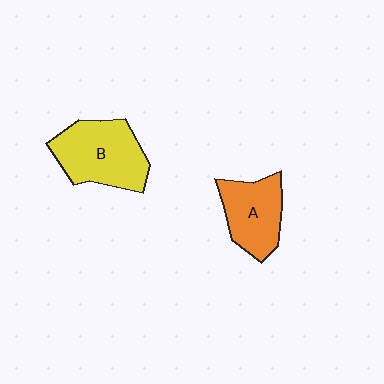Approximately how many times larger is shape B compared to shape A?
Approximately 1.3 times.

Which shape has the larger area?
Shape B (yellow).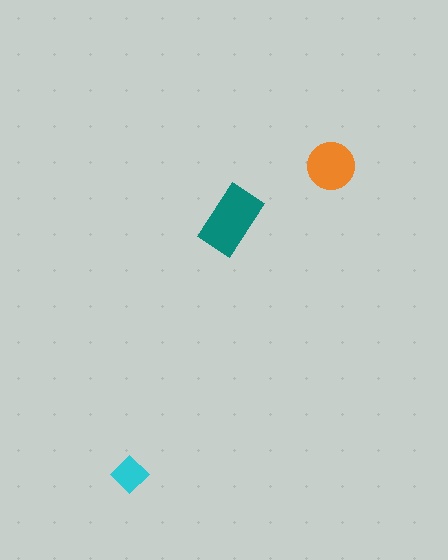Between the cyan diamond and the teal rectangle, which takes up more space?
The teal rectangle.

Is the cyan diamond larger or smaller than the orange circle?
Smaller.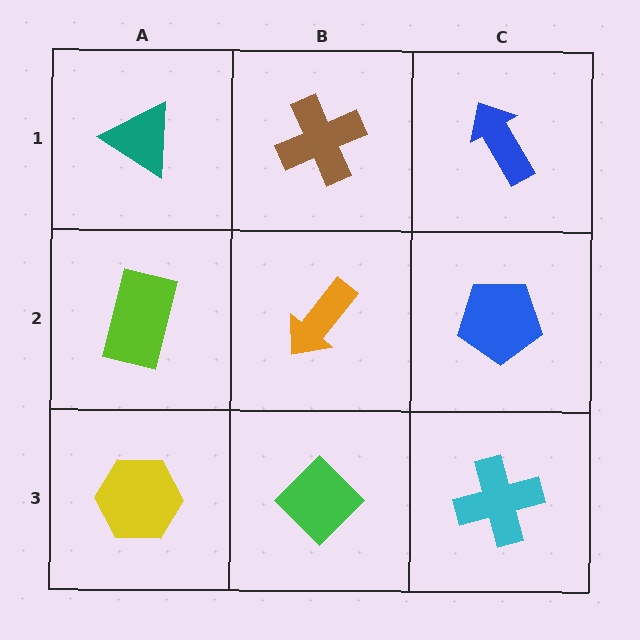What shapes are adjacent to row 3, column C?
A blue pentagon (row 2, column C), a green diamond (row 3, column B).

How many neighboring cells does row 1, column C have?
2.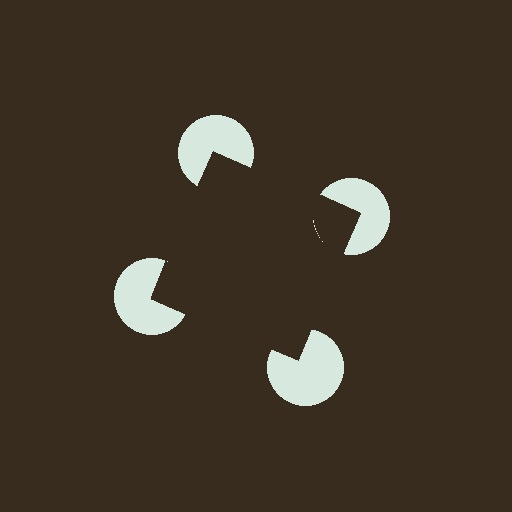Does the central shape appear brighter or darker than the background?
It typically appears slightly darker than the background, even though no actual brightness change is drawn.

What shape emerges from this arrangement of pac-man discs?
An illusory square — its edges are inferred from the aligned wedge cuts in the pac-man discs, not physically drawn.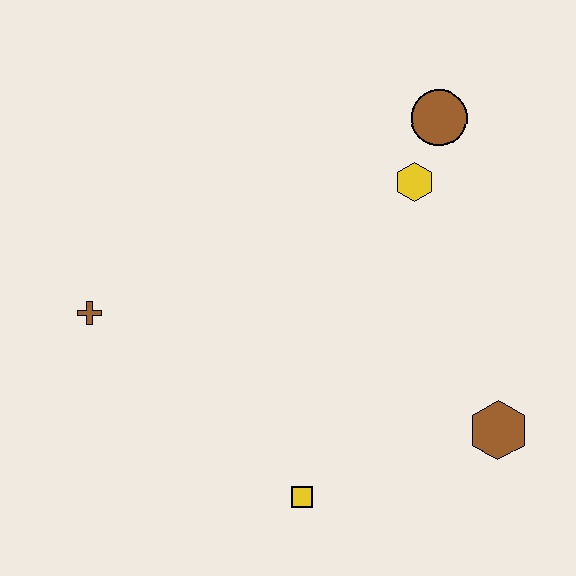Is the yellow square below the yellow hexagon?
Yes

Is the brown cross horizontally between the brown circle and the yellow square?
No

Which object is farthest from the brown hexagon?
The brown cross is farthest from the brown hexagon.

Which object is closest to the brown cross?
The yellow square is closest to the brown cross.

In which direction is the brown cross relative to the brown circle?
The brown cross is to the left of the brown circle.